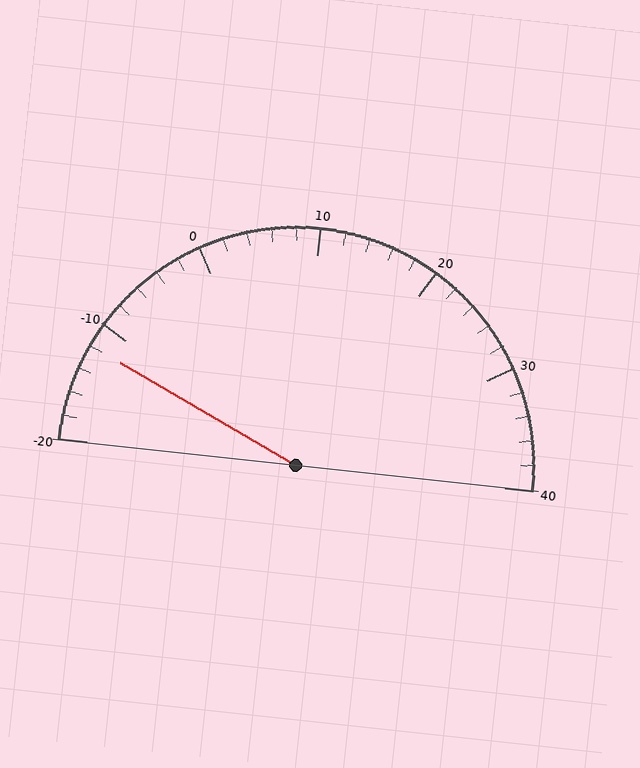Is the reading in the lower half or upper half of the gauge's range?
The reading is in the lower half of the range (-20 to 40).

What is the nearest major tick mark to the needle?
The nearest major tick mark is -10.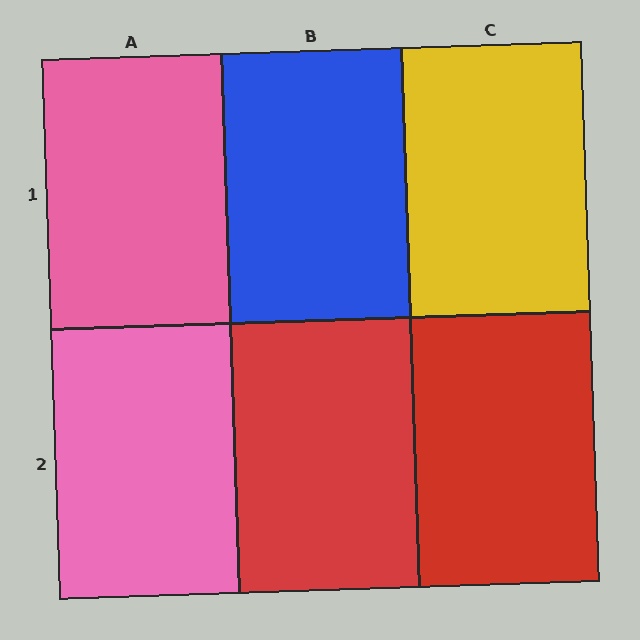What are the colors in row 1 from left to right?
Pink, blue, yellow.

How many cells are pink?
2 cells are pink.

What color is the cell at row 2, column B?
Red.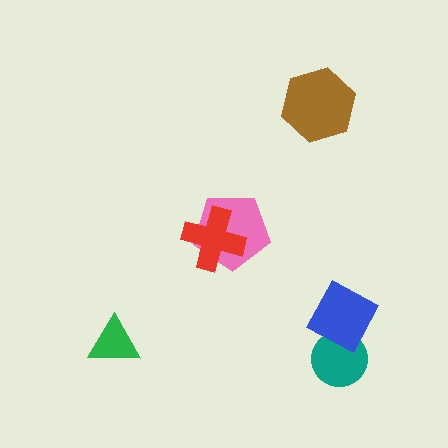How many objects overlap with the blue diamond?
1 object overlaps with the blue diamond.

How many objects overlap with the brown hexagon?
0 objects overlap with the brown hexagon.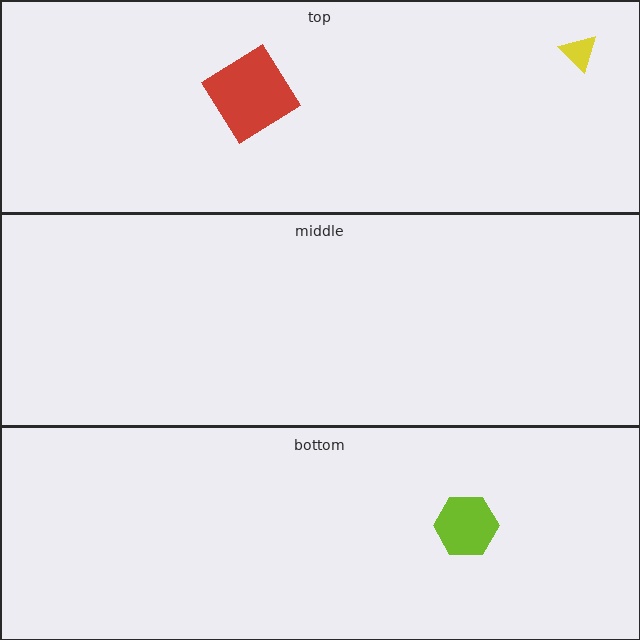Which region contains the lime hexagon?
The bottom region.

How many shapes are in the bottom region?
1.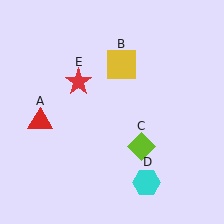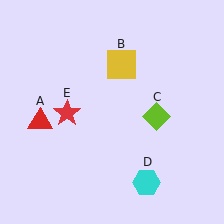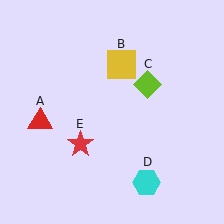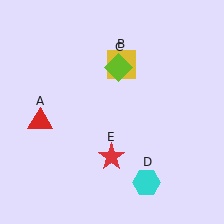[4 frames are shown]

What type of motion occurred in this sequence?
The lime diamond (object C), red star (object E) rotated counterclockwise around the center of the scene.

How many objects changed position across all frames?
2 objects changed position: lime diamond (object C), red star (object E).